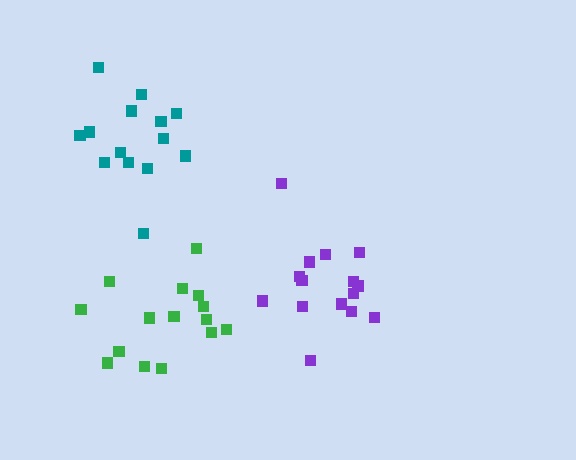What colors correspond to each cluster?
The clusters are colored: green, purple, teal.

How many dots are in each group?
Group 1: 15 dots, Group 2: 15 dots, Group 3: 14 dots (44 total).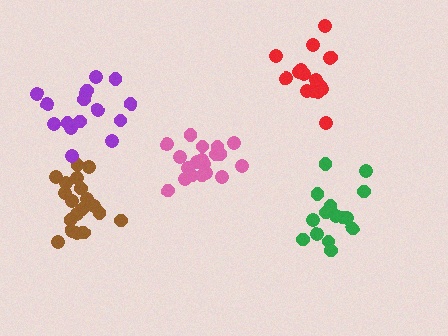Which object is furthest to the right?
The green cluster is rightmost.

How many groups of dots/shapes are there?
There are 5 groups.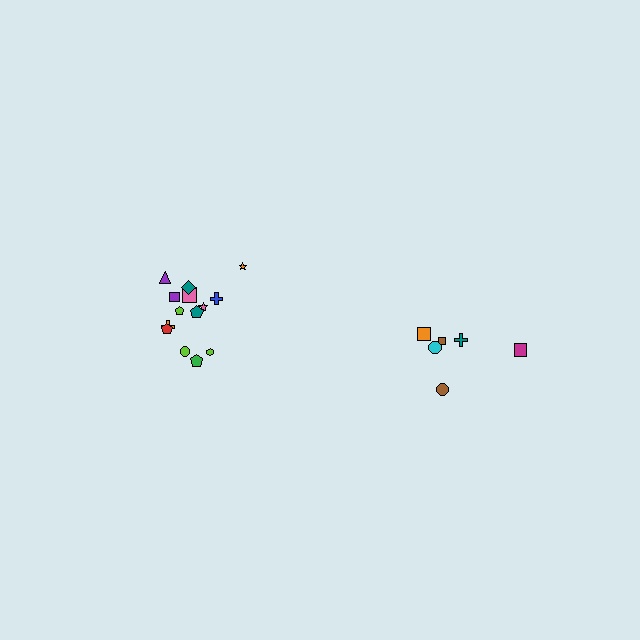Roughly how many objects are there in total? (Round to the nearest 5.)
Roughly 20 objects in total.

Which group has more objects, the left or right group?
The left group.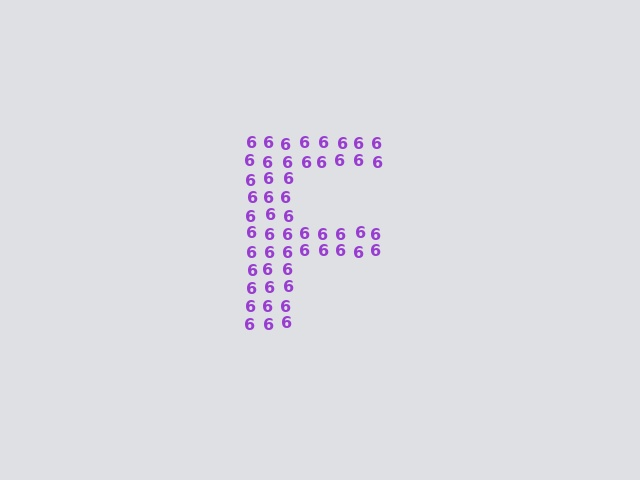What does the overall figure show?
The overall figure shows the letter F.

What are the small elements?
The small elements are digit 6's.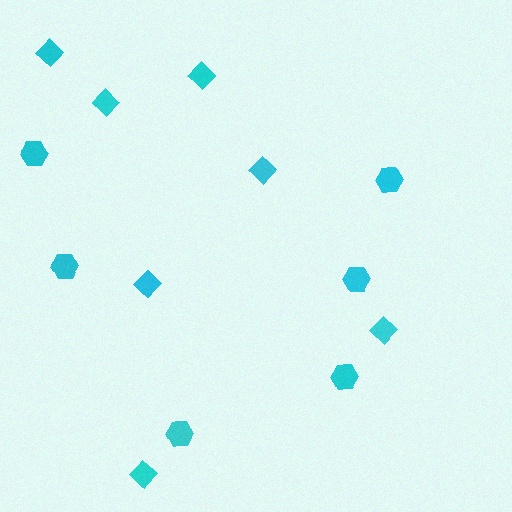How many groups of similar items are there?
There are 2 groups: one group of diamonds (7) and one group of hexagons (6).